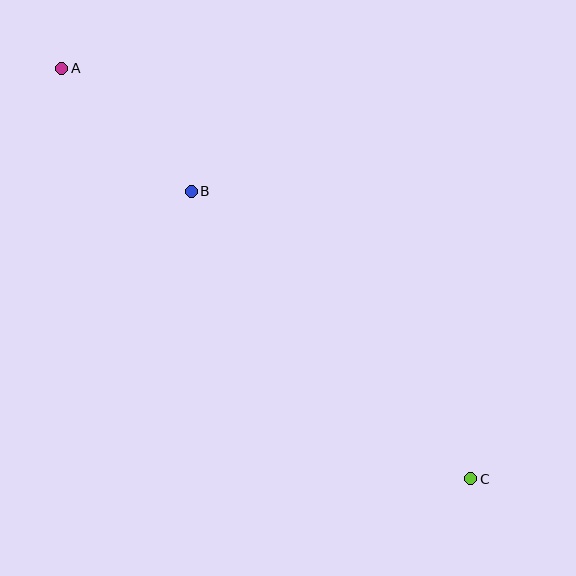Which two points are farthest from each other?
Points A and C are farthest from each other.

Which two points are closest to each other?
Points A and B are closest to each other.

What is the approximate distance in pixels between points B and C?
The distance between B and C is approximately 401 pixels.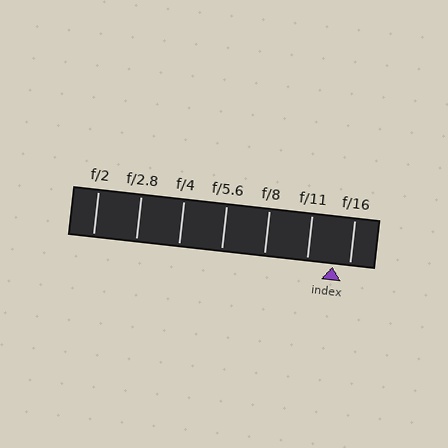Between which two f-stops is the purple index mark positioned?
The index mark is between f/11 and f/16.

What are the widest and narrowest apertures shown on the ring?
The widest aperture shown is f/2 and the narrowest is f/16.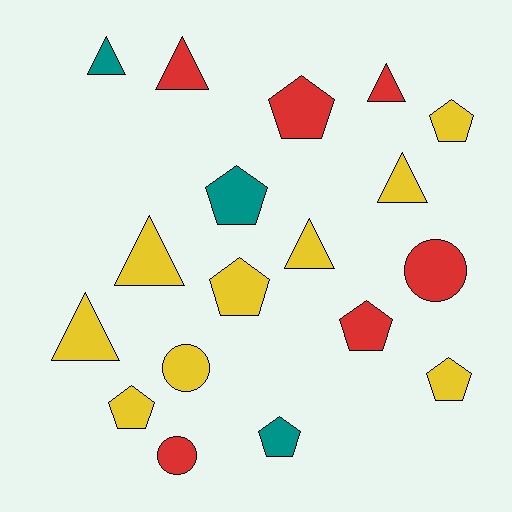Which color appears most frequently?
Yellow, with 9 objects.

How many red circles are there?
There are 2 red circles.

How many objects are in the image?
There are 18 objects.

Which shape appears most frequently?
Pentagon, with 8 objects.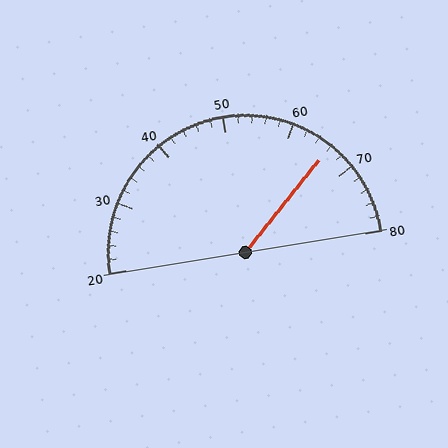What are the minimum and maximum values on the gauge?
The gauge ranges from 20 to 80.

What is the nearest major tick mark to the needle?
The nearest major tick mark is 70.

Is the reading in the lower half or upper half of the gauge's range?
The reading is in the upper half of the range (20 to 80).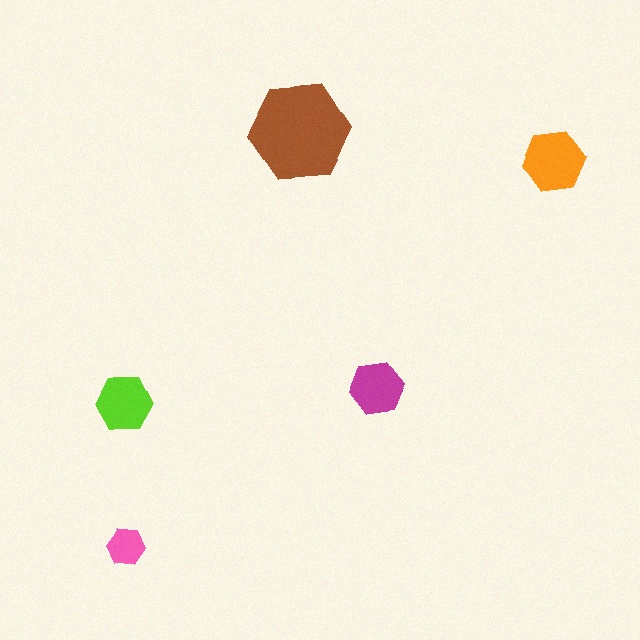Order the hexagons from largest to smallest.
the brown one, the orange one, the lime one, the magenta one, the pink one.